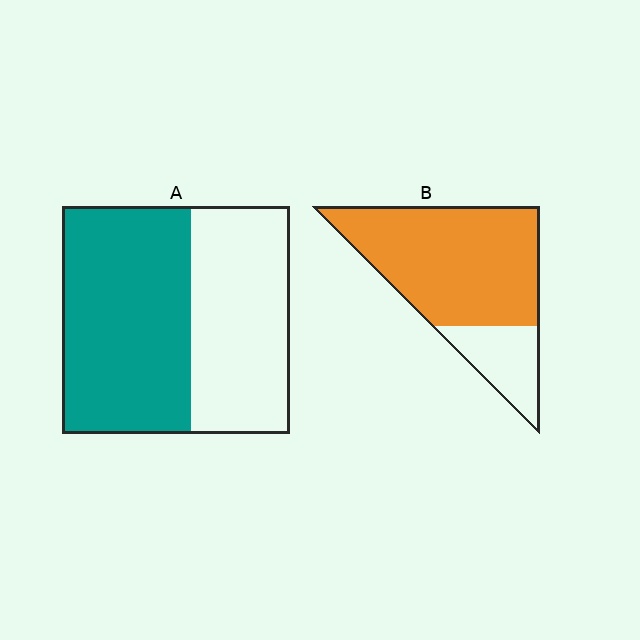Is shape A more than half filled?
Yes.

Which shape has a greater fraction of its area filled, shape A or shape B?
Shape B.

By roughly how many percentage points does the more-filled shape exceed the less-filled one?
By roughly 20 percentage points (B over A).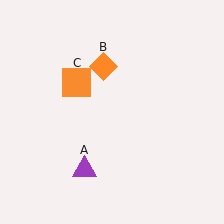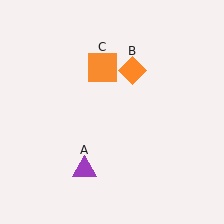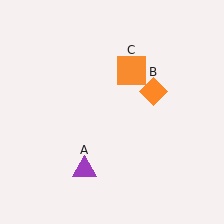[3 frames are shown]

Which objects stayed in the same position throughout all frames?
Purple triangle (object A) remained stationary.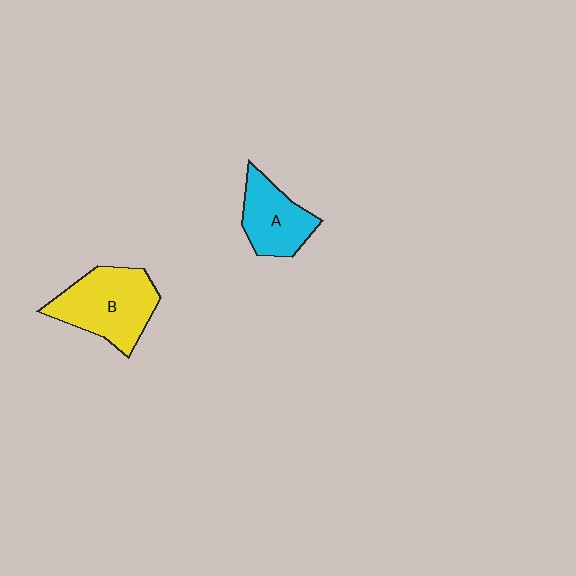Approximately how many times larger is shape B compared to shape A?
Approximately 1.4 times.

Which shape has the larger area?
Shape B (yellow).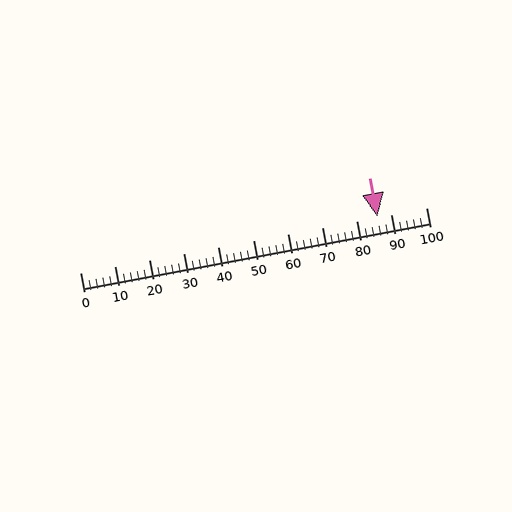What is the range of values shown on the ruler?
The ruler shows values from 0 to 100.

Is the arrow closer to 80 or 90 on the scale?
The arrow is closer to 90.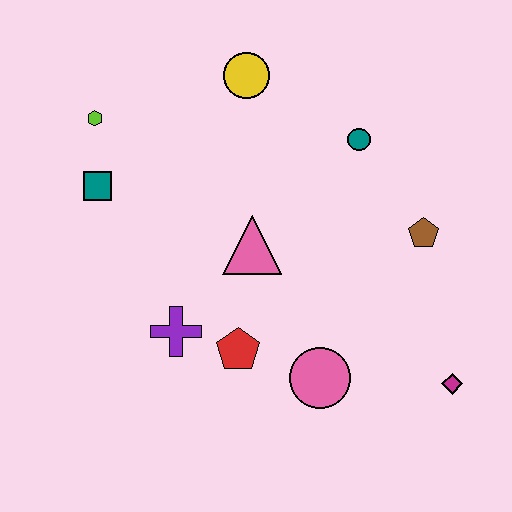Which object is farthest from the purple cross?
The magenta diamond is farthest from the purple cross.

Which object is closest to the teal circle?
The brown pentagon is closest to the teal circle.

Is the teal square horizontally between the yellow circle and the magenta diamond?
No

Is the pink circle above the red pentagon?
No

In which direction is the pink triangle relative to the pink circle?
The pink triangle is above the pink circle.